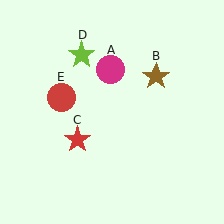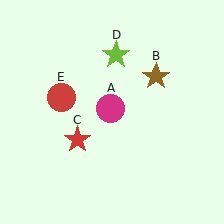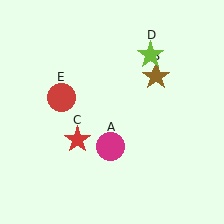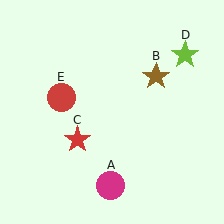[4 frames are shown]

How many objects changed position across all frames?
2 objects changed position: magenta circle (object A), lime star (object D).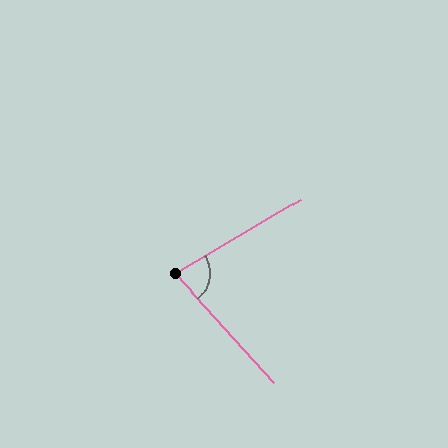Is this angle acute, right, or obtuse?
It is acute.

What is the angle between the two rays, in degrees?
Approximately 79 degrees.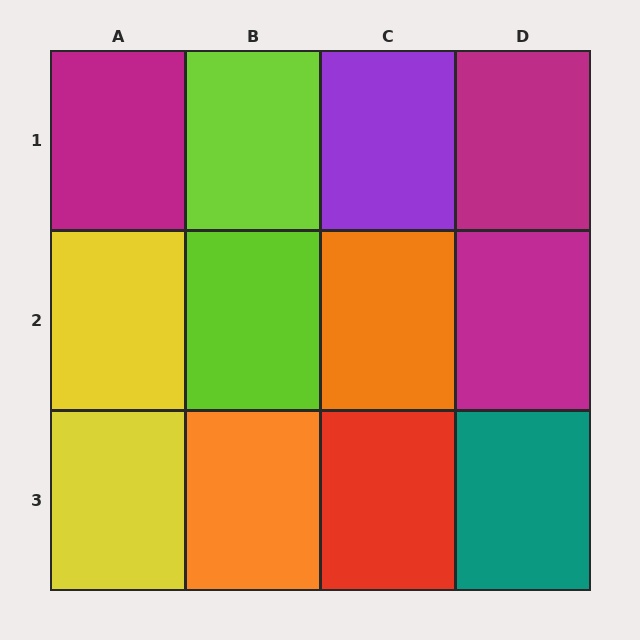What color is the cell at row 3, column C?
Red.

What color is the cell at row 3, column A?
Yellow.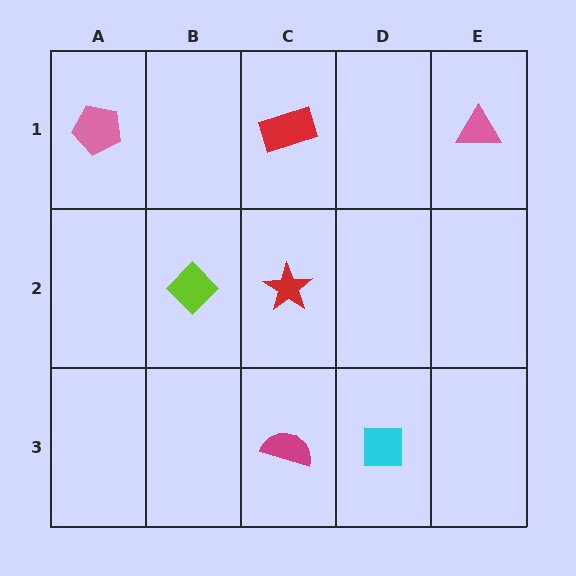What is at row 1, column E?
A pink triangle.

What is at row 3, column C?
A magenta semicircle.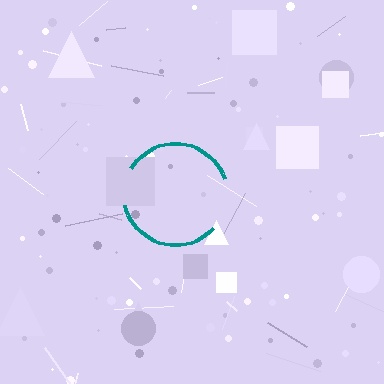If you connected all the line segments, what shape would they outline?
They would outline a circle.